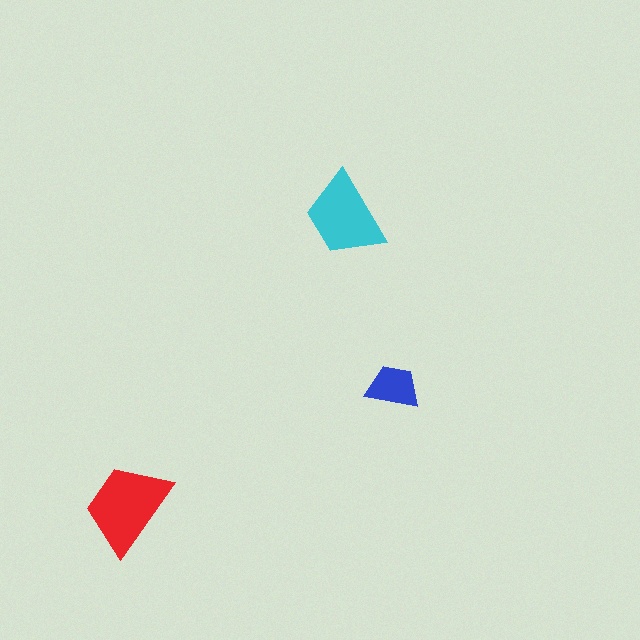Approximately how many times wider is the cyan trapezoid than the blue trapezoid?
About 1.5 times wider.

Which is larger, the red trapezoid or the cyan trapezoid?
The red one.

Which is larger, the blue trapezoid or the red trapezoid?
The red one.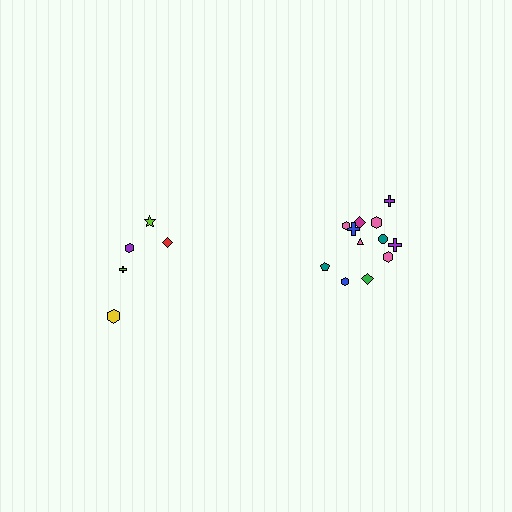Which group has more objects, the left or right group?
The right group.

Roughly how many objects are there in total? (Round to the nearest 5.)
Roughly 15 objects in total.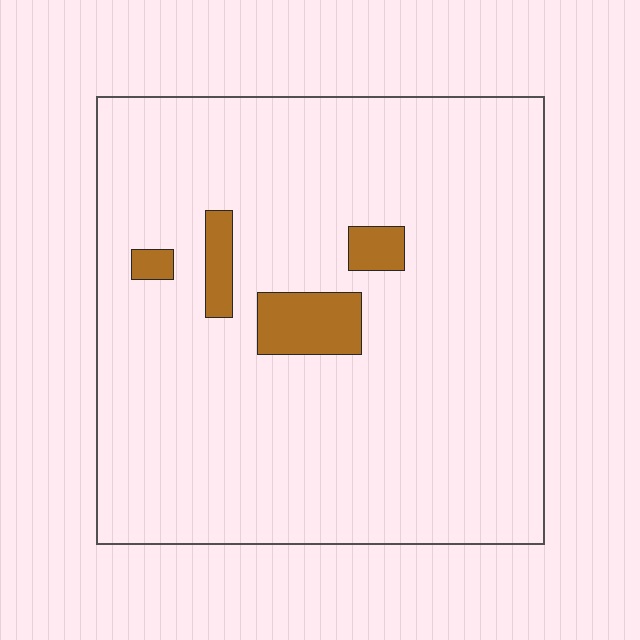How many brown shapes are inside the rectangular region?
4.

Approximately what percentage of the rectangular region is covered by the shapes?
Approximately 5%.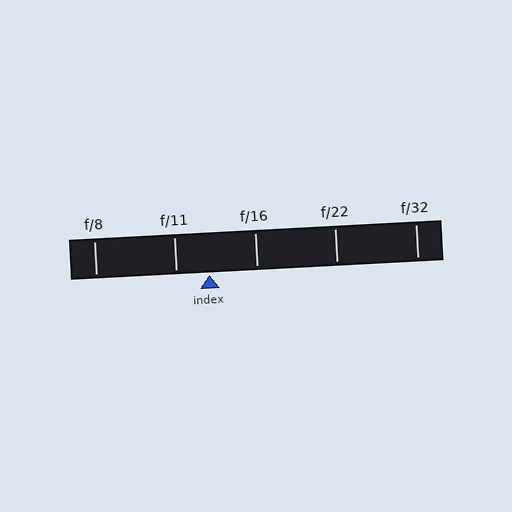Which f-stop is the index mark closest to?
The index mark is closest to f/11.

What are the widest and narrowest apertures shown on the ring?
The widest aperture shown is f/8 and the narrowest is f/32.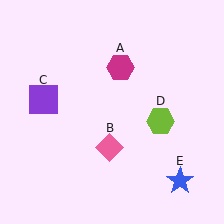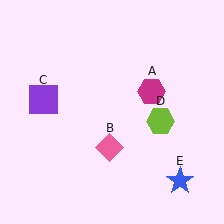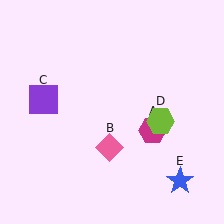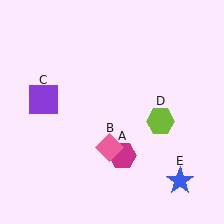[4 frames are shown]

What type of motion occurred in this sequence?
The magenta hexagon (object A) rotated clockwise around the center of the scene.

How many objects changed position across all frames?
1 object changed position: magenta hexagon (object A).